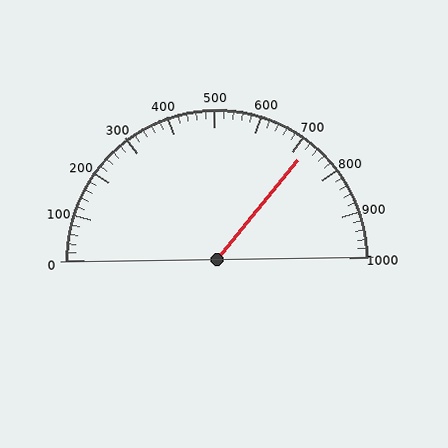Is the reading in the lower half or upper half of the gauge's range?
The reading is in the upper half of the range (0 to 1000).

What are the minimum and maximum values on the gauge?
The gauge ranges from 0 to 1000.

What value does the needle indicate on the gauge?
The needle indicates approximately 720.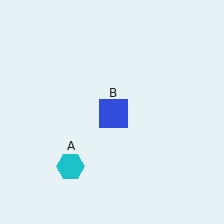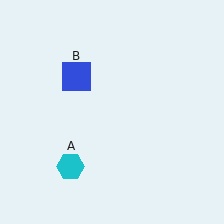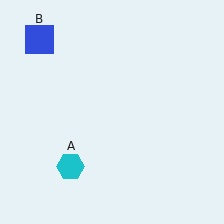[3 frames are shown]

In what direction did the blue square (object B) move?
The blue square (object B) moved up and to the left.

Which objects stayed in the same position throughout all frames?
Cyan hexagon (object A) remained stationary.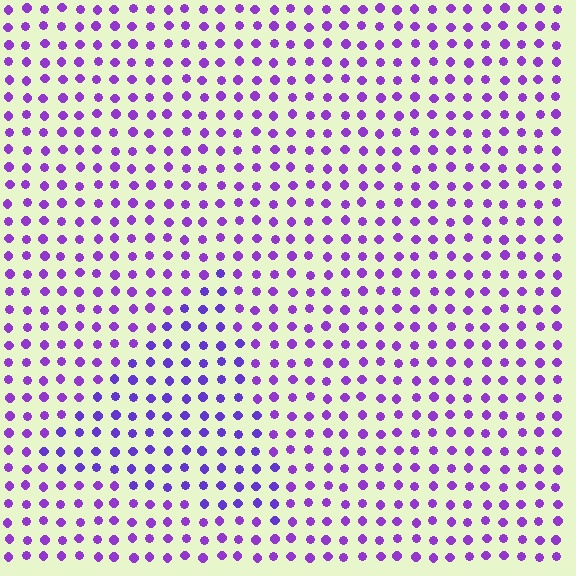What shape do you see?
I see a triangle.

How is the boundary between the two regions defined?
The boundary is defined purely by a slight shift in hue (about 19 degrees). Spacing, size, and orientation are identical on both sides.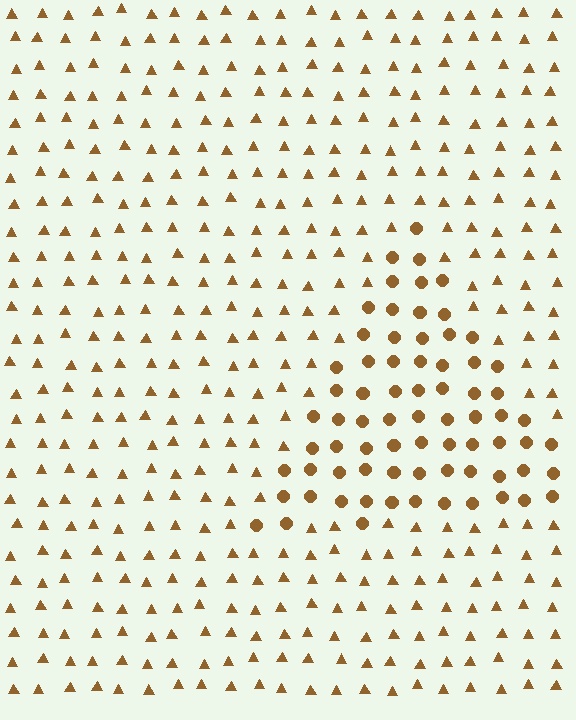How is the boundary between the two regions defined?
The boundary is defined by a change in element shape: circles inside vs. triangles outside. All elements share the same color and spacing.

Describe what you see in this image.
The image is filled with small brown elements arranged in a uniform grid. A triangle-shaped region contains circles, while the surrounding area contains triangles. The boundary is defined purely by the change in element shape.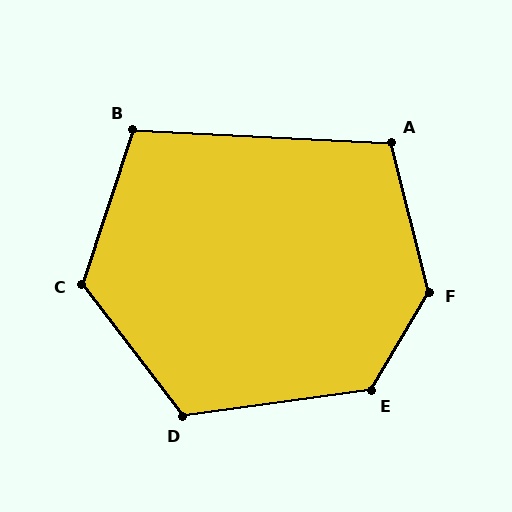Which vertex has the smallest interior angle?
B, at approximately 105 degrees.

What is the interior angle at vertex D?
Approximately 119 degrees (obtuse).